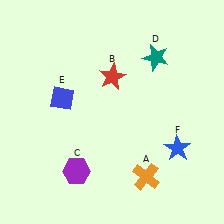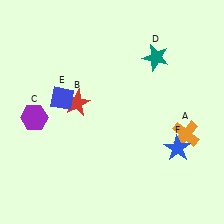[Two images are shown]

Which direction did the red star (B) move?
The red star (B) moved left.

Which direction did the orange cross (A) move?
The orange cross (A) moved up.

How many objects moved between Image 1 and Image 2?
3 objects moved between the two images.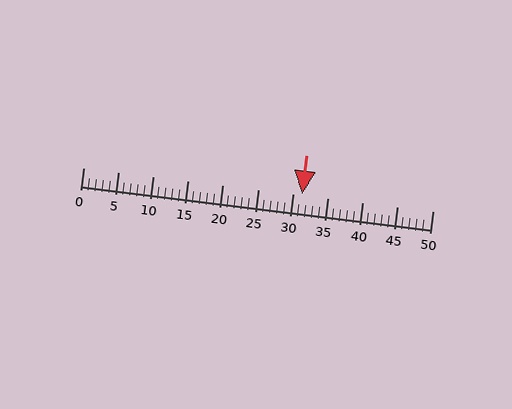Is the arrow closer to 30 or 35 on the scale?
The arrow is closer to 30.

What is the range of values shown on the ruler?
The ruler shows values from 0 to 50.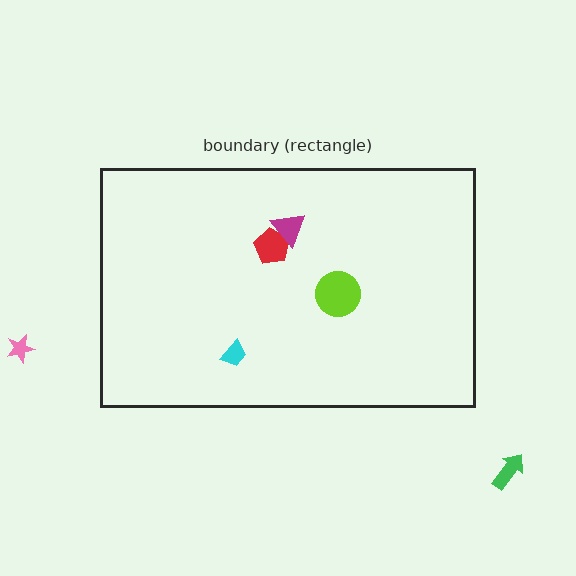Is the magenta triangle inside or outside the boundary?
Inside.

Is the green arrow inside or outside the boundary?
Outside.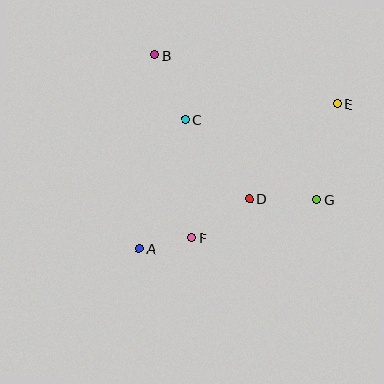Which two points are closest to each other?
Points A and F are closest to each other.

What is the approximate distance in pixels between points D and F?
The distance between D and F is approximately 69 pixels.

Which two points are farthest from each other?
Points A and E are farthest from each other.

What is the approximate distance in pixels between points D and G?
The distance between D and G is approximately 67 pixels.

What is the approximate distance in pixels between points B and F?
The distance between B and F is approximately 186 pixels.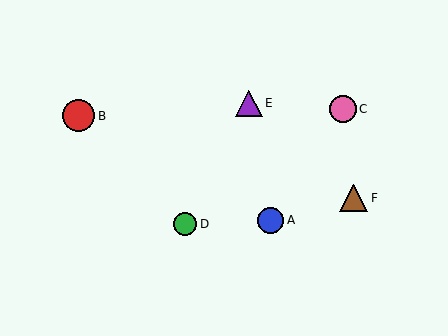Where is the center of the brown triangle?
The center of the brown triangle is at (354, 198).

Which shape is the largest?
The red circle (labeled B) is the largest.